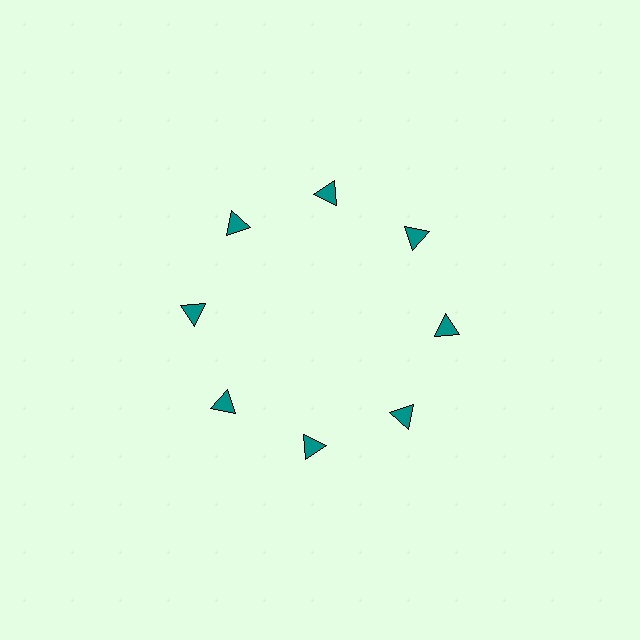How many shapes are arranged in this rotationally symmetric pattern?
There are 8 shapes, arranged in 8 groups of 1.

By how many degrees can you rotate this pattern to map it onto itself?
The pattern maps onto itself every 45 degrees of rotation.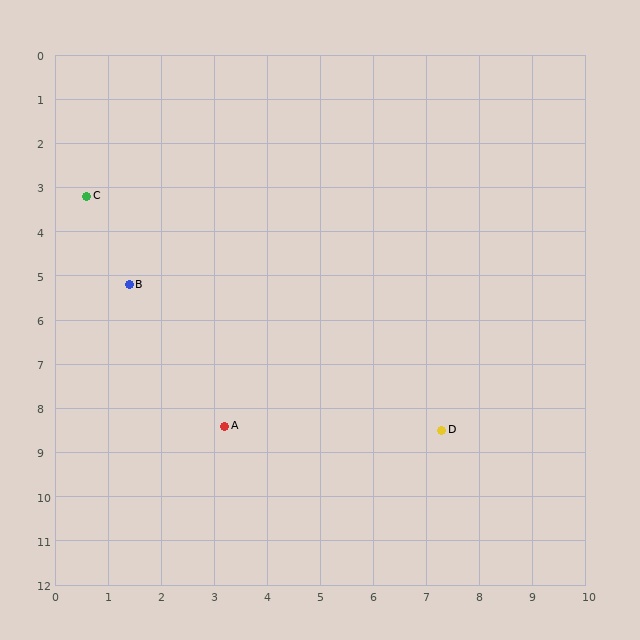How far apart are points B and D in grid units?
Points B and D are about 6.8 grid units apart.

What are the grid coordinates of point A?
Point A is at approximately (3.2, 8.4).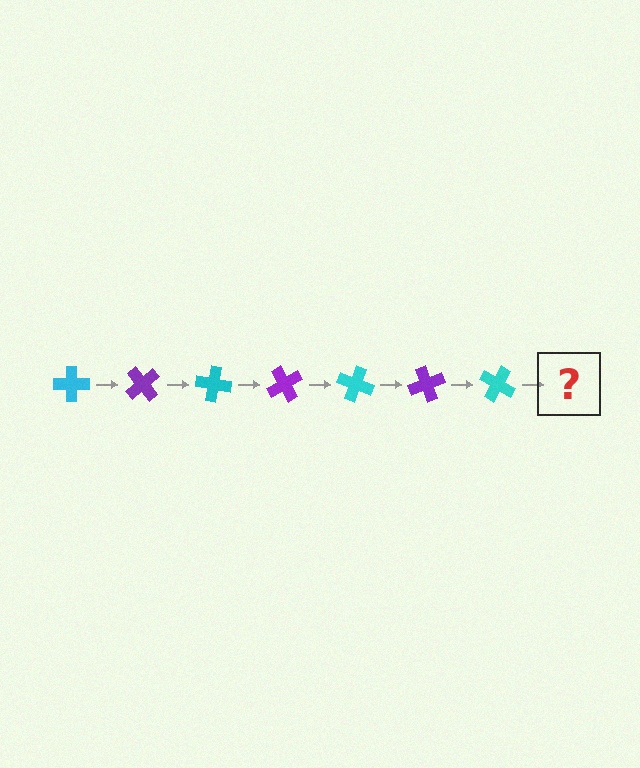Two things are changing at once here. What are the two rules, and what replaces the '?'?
The two rules are that it rotates 50 degrees each step and the color cycles through cyan and purple. The '?' should be a purple cross, rotated 350 degrees from the start.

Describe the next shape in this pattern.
It should be a purple cross, rotated 350 degrees from the start.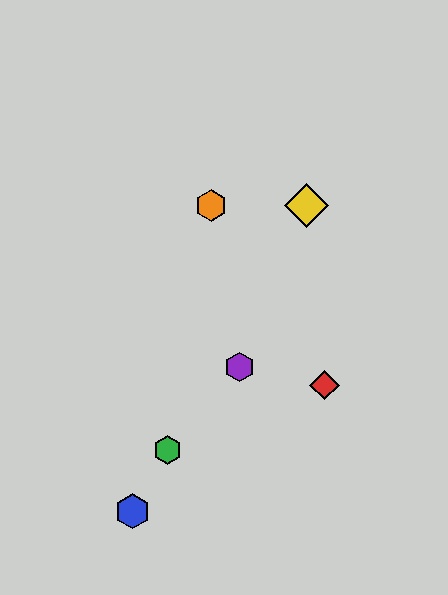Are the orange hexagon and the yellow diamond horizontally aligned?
Yes, both are at y≈205.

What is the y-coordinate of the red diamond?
The red diamond is at y≈385.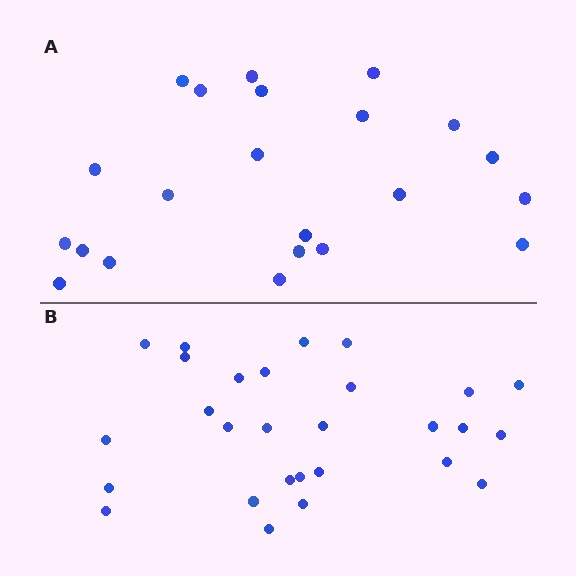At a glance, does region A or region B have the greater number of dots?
Region B (the bottom region) has more dots.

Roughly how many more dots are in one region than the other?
Region B has about 6 more dots than region A.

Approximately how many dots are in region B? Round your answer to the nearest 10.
About 30 dots. (The exact count is 28, which rounds to 30.)